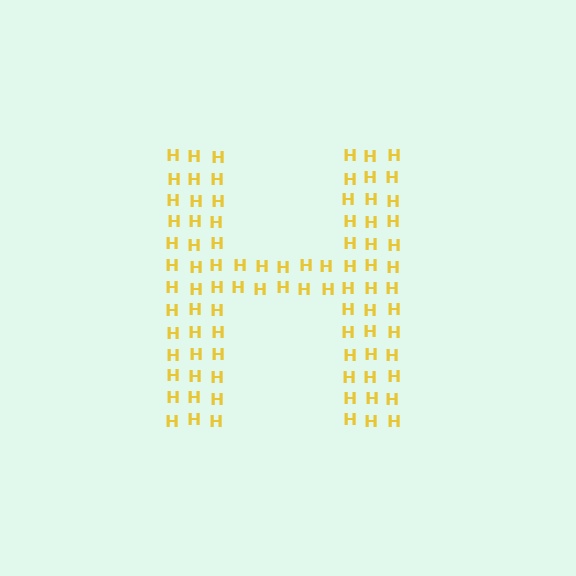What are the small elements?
The small elements are letter H's.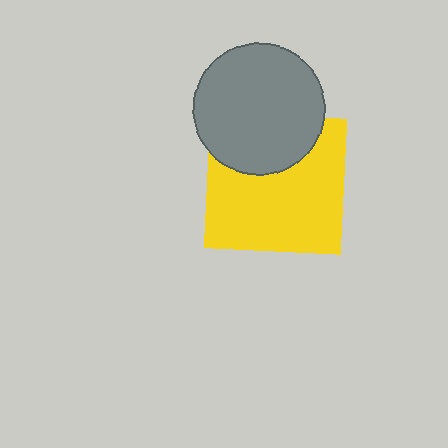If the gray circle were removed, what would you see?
You would see the complete yellow square.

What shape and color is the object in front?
The object in front is a gray circle.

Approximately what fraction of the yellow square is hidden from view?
Roughly 31% of the yellow square is hidden behind the gray circle.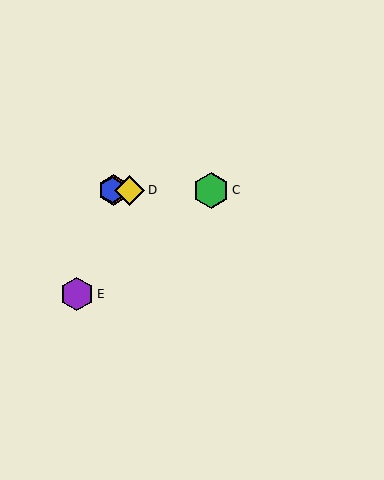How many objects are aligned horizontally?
4 objects (A, B, C, D) are aligned horizontally.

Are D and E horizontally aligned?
No, D is at y≈190 and E is at y≈294.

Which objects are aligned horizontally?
Objects A, B, C, D are aligned horizontally.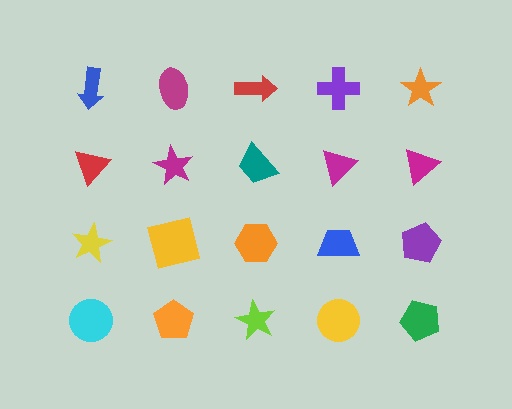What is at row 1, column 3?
A red arrow.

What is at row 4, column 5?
A green pentagon.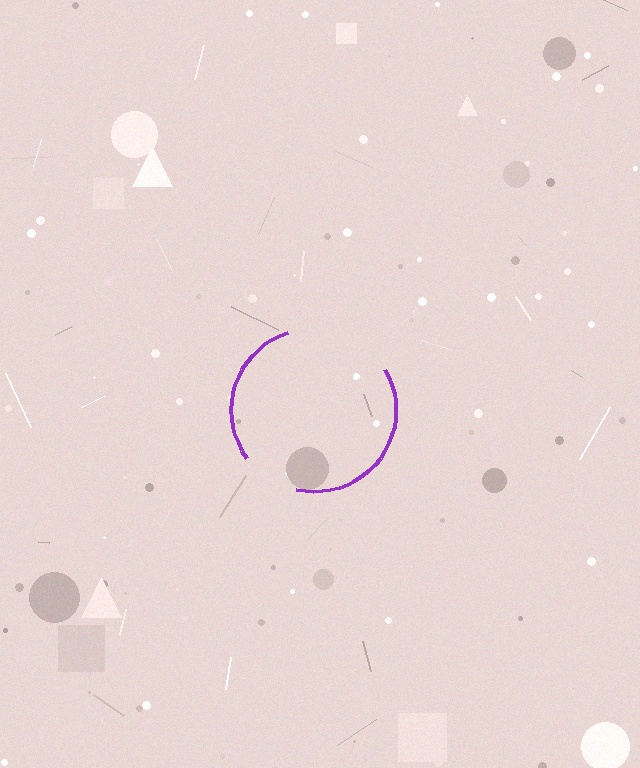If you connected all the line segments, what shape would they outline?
They would outline a circle.